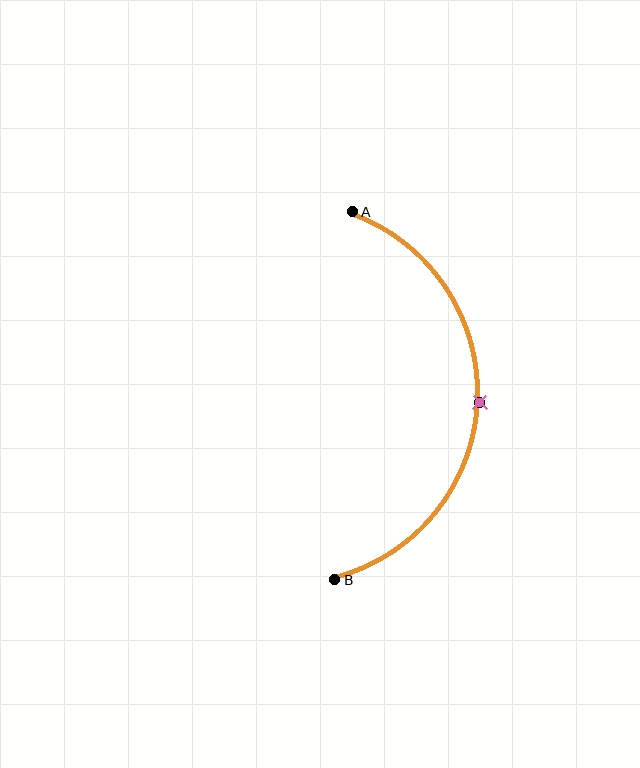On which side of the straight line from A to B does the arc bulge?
The arc bulges to the right of the straight line connecting A and B.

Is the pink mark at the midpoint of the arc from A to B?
Yes. The pink mark lies on the arc at equal arc-length from both A and B — it is the arc midpoint.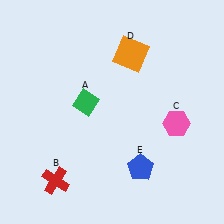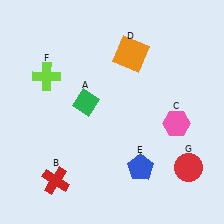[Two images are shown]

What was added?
A lime cross (F), a red circle (G) were added in Image 2.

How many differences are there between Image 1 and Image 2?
There are 2 differences between the two images.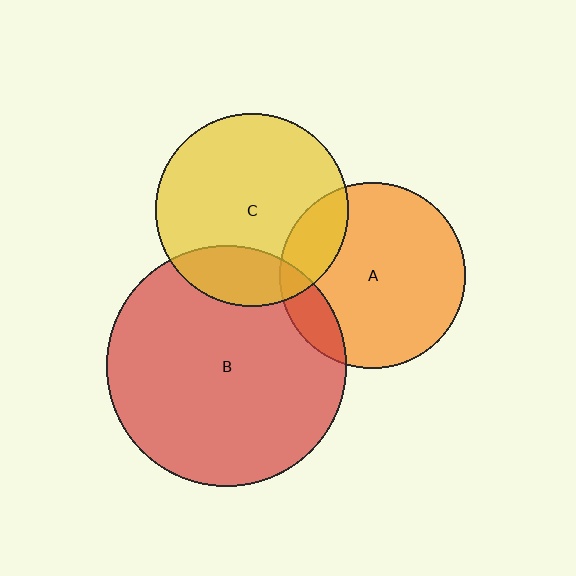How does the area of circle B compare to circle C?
Approximately 1.6 times.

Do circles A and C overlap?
Yes.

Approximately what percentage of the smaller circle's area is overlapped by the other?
Approximately 15%.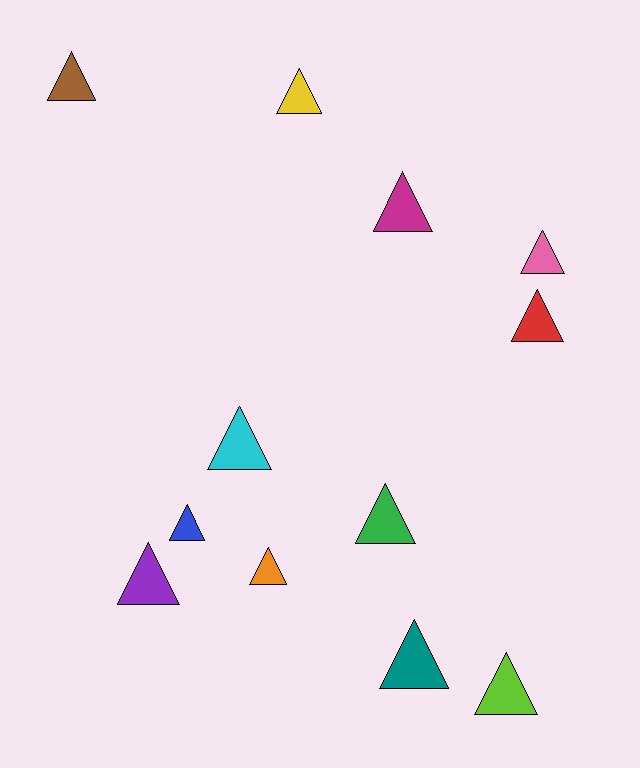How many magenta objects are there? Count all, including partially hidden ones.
There is 1 magenta object.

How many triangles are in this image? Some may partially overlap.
There are 12 triangles.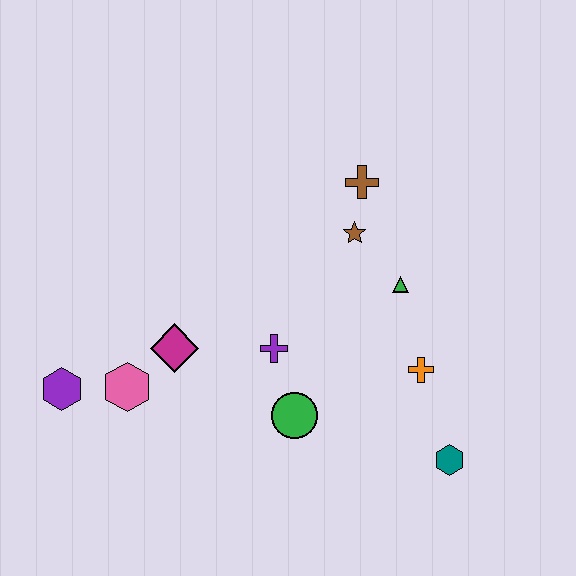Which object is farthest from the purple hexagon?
The teal hexagon is farthest from the purple hexagon.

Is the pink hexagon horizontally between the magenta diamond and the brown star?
No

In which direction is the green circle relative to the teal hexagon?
The green circle is to the left of the teal hexagon.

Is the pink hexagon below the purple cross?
Yes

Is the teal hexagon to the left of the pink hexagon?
No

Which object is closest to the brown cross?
The brown star is closest to the brown cross.